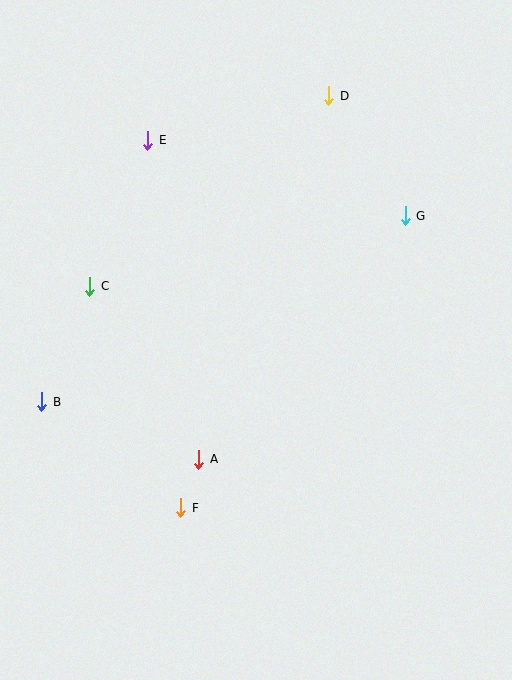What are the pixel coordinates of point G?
Point G is at (405, 216).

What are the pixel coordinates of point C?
Point C is at (90, 286).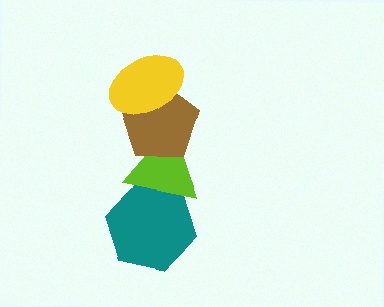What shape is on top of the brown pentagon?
The yellow ellipse is on top of the brown pentagon.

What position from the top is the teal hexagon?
The teal hexagon is 4th from the top.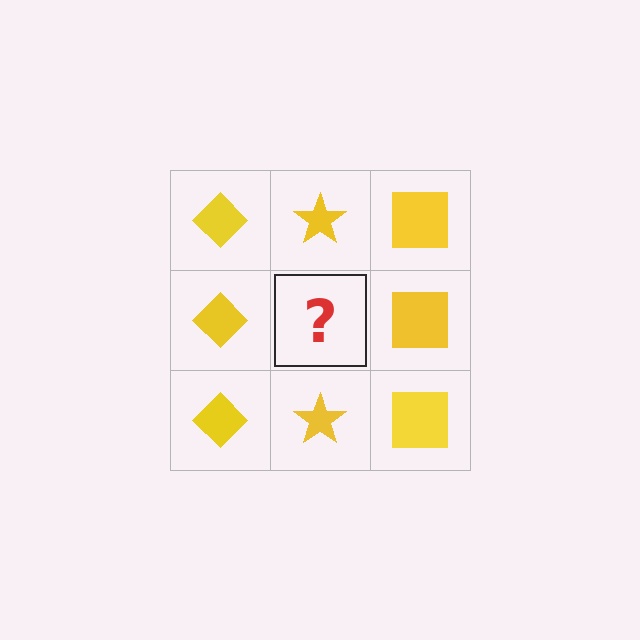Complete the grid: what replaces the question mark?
The question mark should be replaced with a yellow star.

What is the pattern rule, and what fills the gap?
The rule is that each column has a consistent shape. The gap should be filled with a yellow star.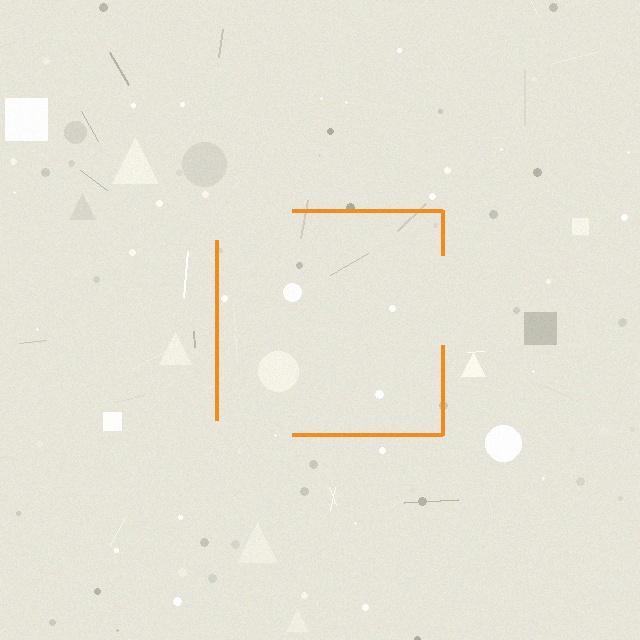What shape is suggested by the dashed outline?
The dashed outline suggests a square.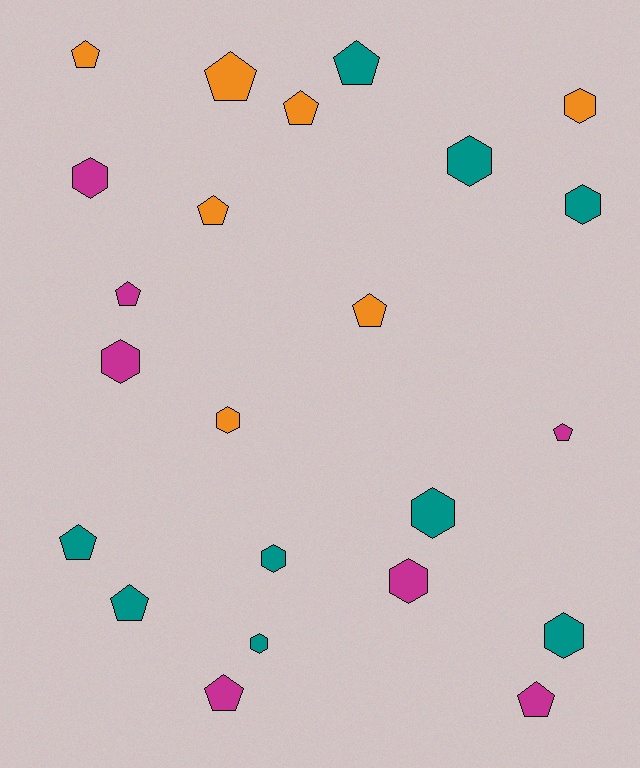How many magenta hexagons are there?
There are 3 magenta hexagons.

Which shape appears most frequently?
Pentagon, with 12 objects.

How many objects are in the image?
There are 23 objects.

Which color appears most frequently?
Teal, with 9 objects.